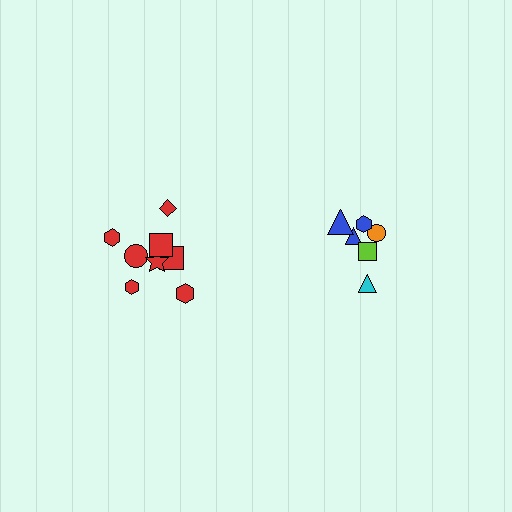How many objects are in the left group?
There are 8 objects.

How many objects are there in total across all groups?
There are 14 objects.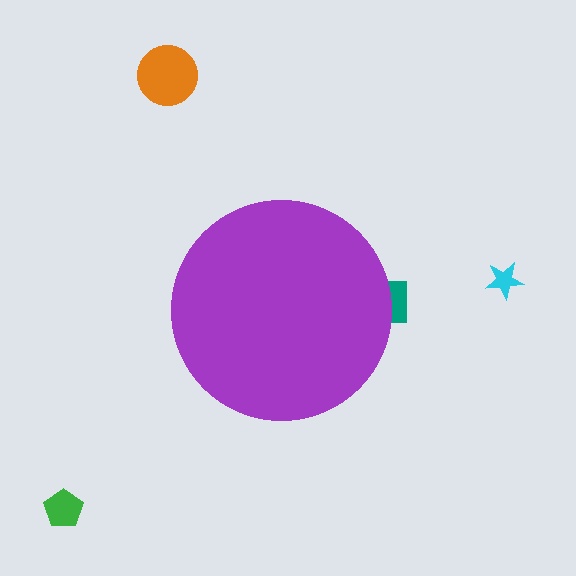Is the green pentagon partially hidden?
No, the green pentagon is fully visible.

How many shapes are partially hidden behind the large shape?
1 shape is partially hidden.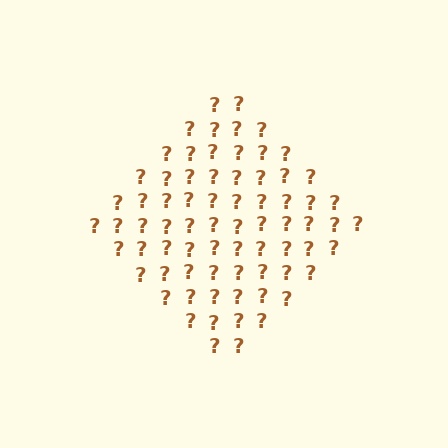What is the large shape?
The large shape is a diamond.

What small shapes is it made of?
It is made of small question marks.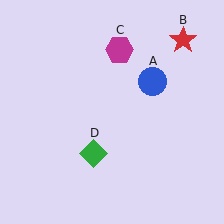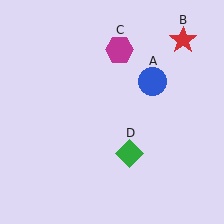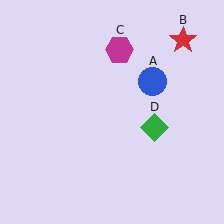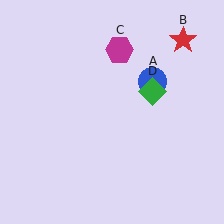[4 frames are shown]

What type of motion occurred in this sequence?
The green diamond (object D) rotated counterclockwise around the center of the scene.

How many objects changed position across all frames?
1 object changed position: green diamond (object D).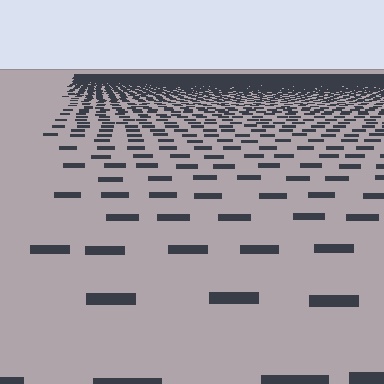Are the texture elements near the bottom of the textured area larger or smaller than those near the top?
Larger. Near the bottom, elements are closer to the viewer and appear at a bigger on-screen size.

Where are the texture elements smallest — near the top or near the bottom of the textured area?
Near the top.